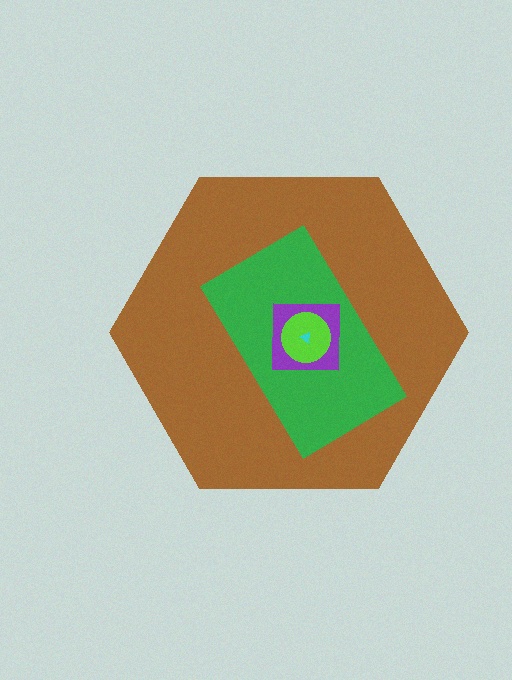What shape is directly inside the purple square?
The lime circle.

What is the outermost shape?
The brown hexagon.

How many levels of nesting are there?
5.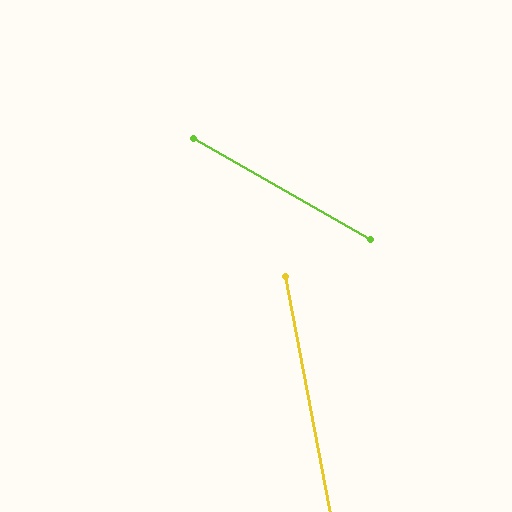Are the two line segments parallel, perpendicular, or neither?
Neither parallel nor perpendicular — they differ by about 50°.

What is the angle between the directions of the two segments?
Approximately 50 degrees.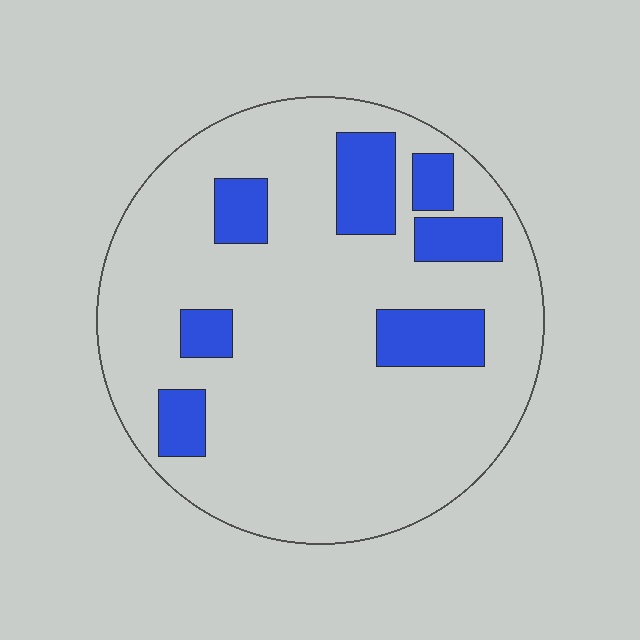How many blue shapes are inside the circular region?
7.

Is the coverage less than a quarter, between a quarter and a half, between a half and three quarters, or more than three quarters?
Less than a quarter.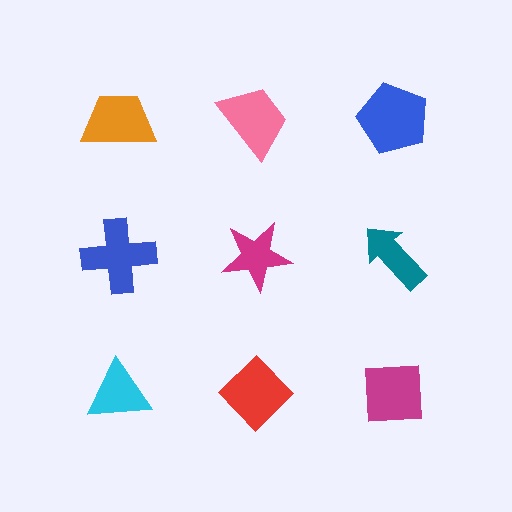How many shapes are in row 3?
3 shapes.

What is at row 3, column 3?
A magenta square.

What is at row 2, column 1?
A blue cross.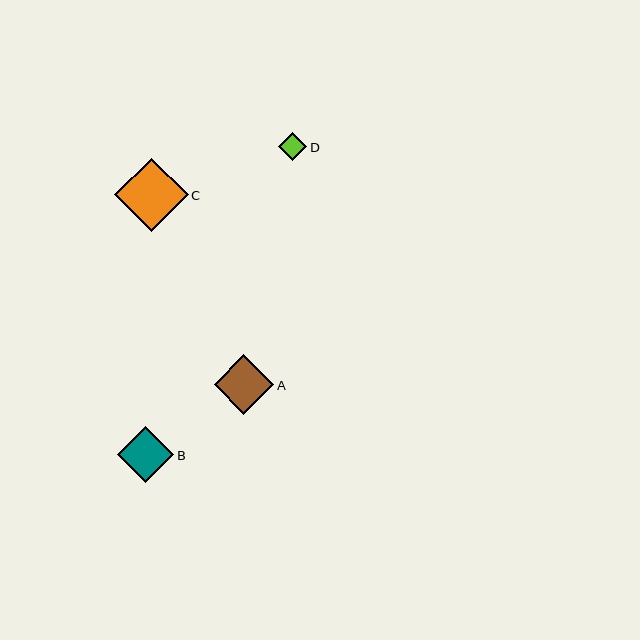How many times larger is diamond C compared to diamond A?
Diamond C is approximately 1.2 times the size of diamond A.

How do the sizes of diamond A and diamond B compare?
Diamond A and diamond B are approximately the same size.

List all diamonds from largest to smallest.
From largest to smallest: C, A, B, D.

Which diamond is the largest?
Diamond C is the largest with a size of approximately 74 pixels.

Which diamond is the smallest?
Diamond D is the smallest with a size of approximately 28 pixels.